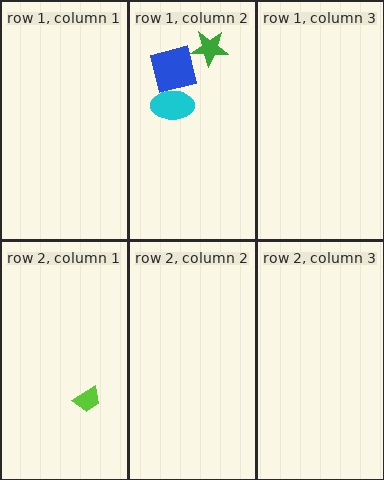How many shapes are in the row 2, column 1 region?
1.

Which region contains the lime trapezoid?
The row 2, column 1 region.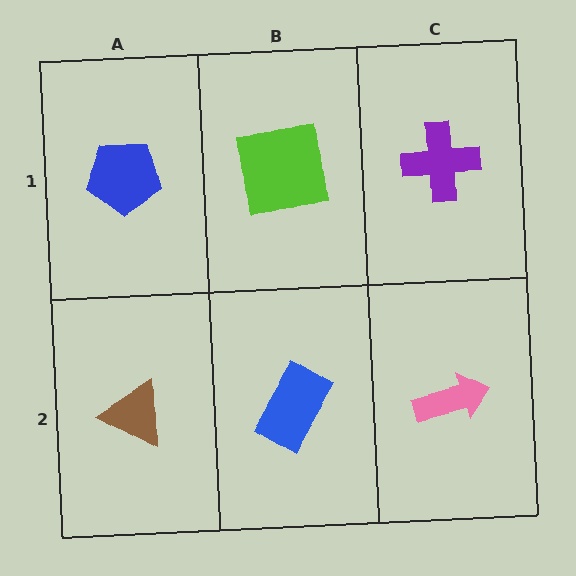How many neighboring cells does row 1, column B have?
3.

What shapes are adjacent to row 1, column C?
A pink arrow (row 2, column C), a lime square (row 1, column B).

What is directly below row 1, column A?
A brown triangle.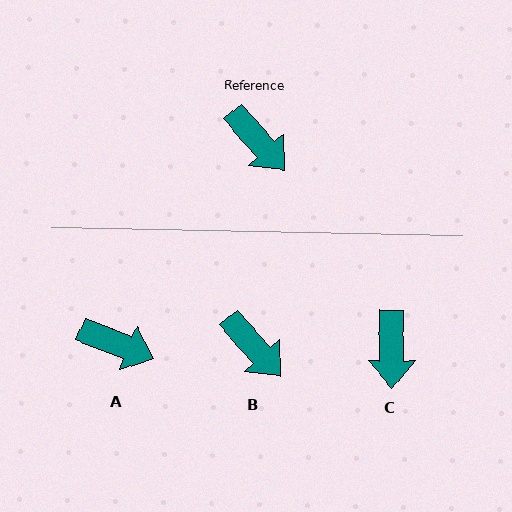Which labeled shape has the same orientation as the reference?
B.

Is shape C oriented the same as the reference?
No, it is off by about 42 degrees.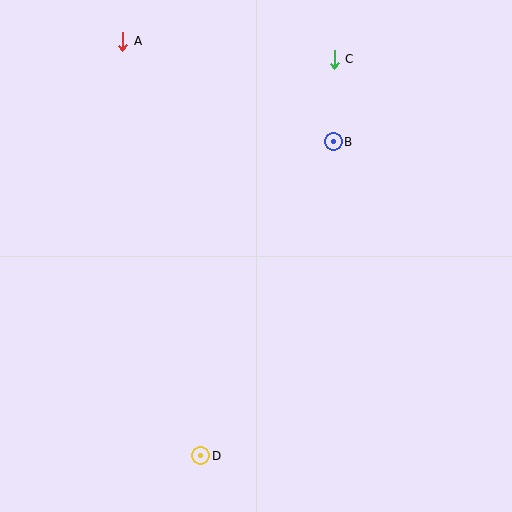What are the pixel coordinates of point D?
Point D is at (201, 456).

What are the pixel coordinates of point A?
Point A is at (123, 41).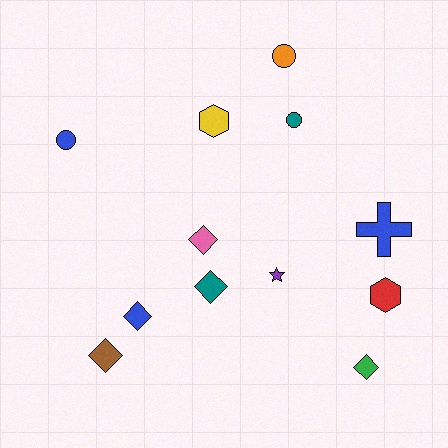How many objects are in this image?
There are 12 objects.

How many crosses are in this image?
There is 1 cross.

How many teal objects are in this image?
There are 2 teal objects.